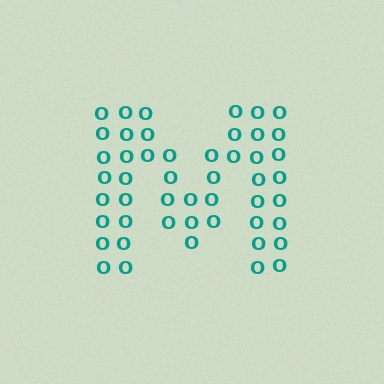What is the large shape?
The large shape is the letter M.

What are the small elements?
The small elements are letter O's.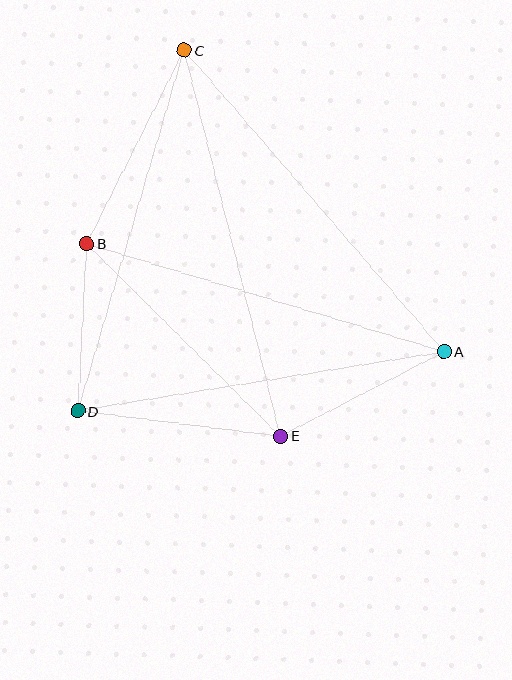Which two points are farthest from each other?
Points C and E are farthest from each other.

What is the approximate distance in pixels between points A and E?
The distance between A and E is approximately 184 pixels.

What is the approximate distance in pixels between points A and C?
The distance between A and C is approximately 398 pixels.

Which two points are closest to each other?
Points B and D are closest to each other.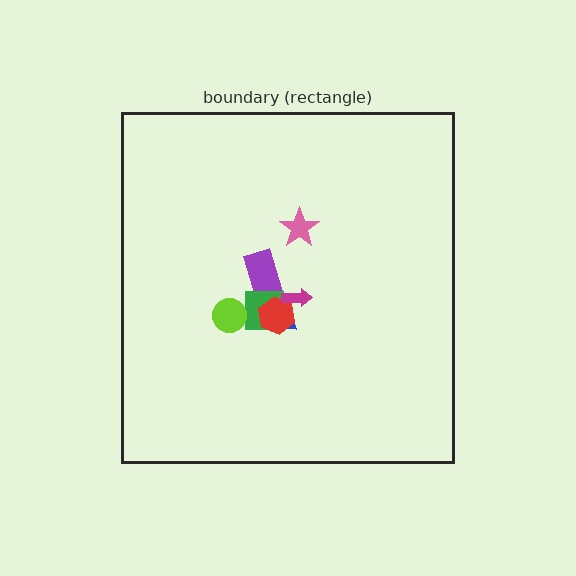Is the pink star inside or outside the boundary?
Inside.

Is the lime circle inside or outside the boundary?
Inside.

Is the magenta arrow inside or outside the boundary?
Inside.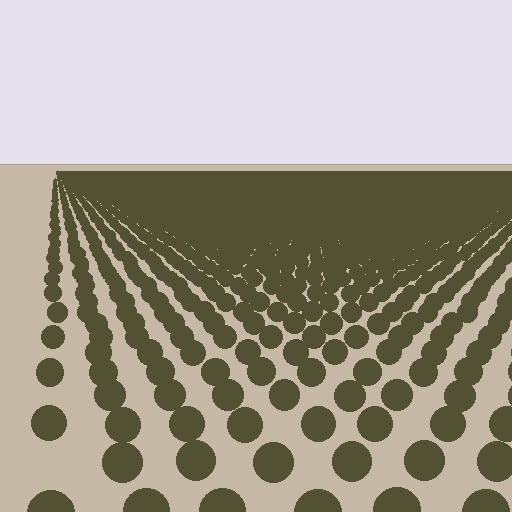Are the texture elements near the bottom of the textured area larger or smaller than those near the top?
Larger. Near the bottom, elements are closer to the viewer and appear at a bigger on-screen size.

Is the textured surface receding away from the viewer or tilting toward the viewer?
The surface is receding away from the viewer. Texture elements get smaller and denser toward the top.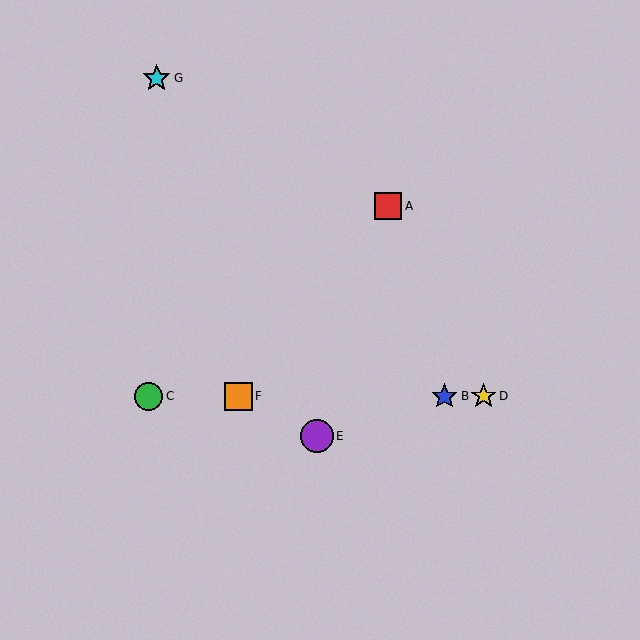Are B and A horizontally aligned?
No, B is at y≈396 and A is at y≈206.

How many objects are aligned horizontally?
4 objects (B, C, D, F) are aligned horizontally.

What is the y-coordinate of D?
Object D is at y≈396.